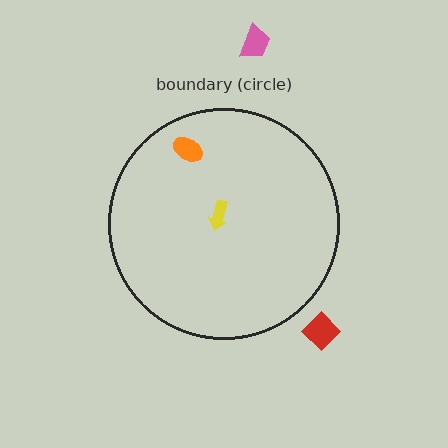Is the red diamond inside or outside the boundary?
Outside.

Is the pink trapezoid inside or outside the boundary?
Outside.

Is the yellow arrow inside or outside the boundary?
Inside.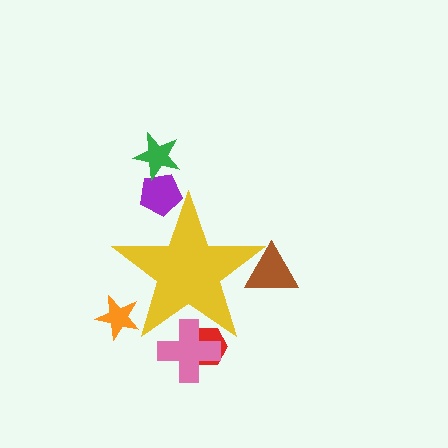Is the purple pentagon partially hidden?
Yes, the purple pentagon is partially hidden behind the yellow star.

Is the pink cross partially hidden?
Yes, the pink cross is partially hidden behind the yellow star.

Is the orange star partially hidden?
Yes, the orange star is partially hidden behind the yellow star.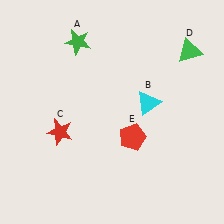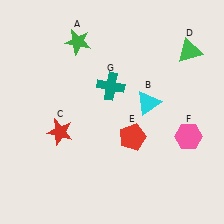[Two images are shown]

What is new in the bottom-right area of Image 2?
A pink hexagon (F) was added in the bottom-right area of Image 2.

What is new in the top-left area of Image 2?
A teal cross (G) was added in the top-left area of Image 2.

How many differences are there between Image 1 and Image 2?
There are 2 differences between the two images.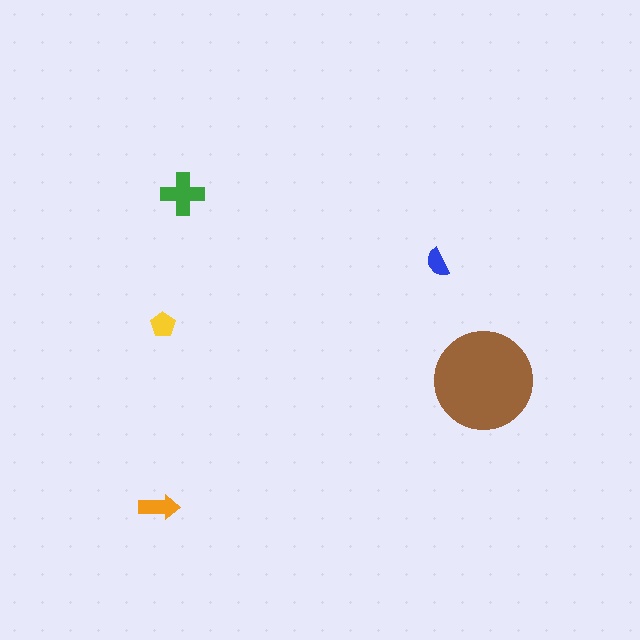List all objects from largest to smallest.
The brown circle, the green cross, the orange arrow, the yellow pentagon, the blue semicircle.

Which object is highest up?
The green cross is topmost.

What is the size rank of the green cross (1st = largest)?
2nd.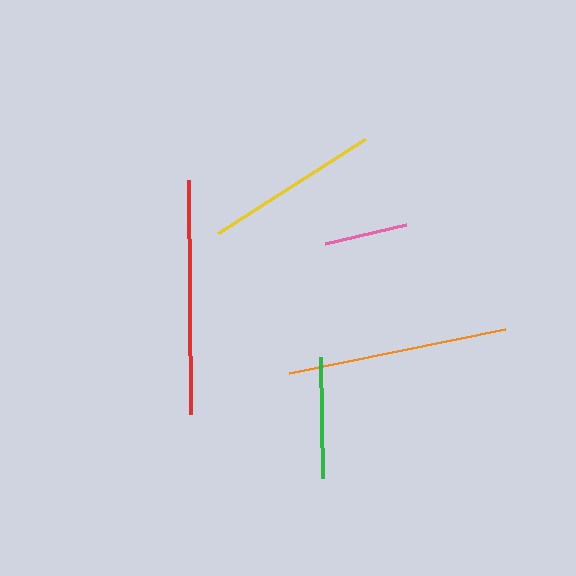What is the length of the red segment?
The red segment is approximately 233 pixels long.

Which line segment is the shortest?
The pink line is the shortest at approximately 84 pixels.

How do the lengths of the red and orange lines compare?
The red and orange lines are approximately the same length.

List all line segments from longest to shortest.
From longest to shortest: red, orange, yellow, green, pink.